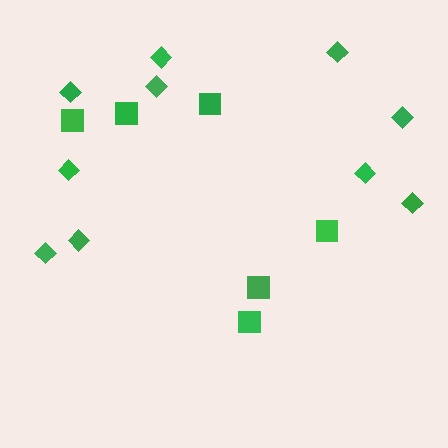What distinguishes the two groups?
There are 2 groups: one group of diamonds (10) and one group of squares (6).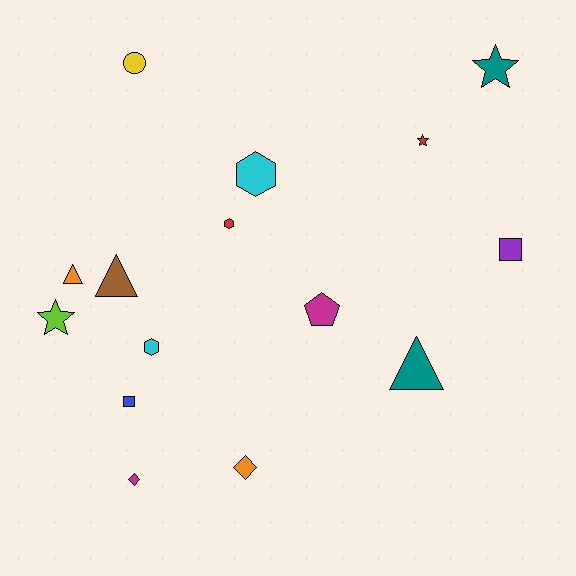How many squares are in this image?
There are 2 squares.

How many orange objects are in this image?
There are 2 orange objects.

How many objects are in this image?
There are 15 objects.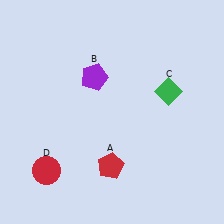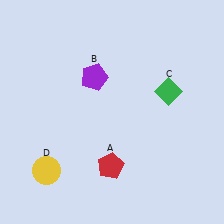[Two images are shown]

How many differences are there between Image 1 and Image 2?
There is 1 difference between the two images.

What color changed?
The circle (D) changed from red in Image 1 to yellow in Image 2.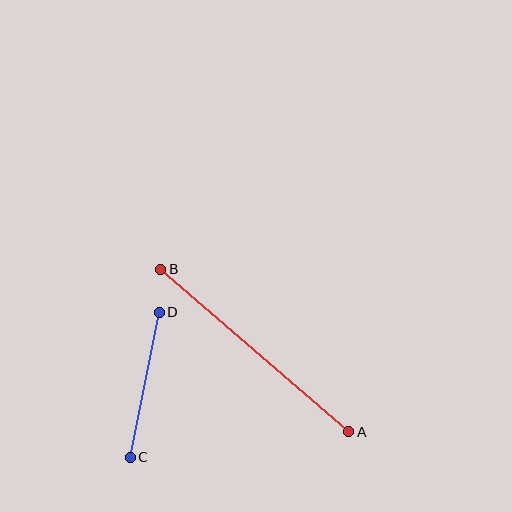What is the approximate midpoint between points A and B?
The midpoint is at approximately (255, 350) pixels.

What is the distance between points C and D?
The distance is approximately 148 pixels.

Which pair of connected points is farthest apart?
Points A and B are farthest apart.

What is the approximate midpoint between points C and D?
The midpoint is at approximately (145, 385) pixels.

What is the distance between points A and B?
The distance is approximately 248 pixels.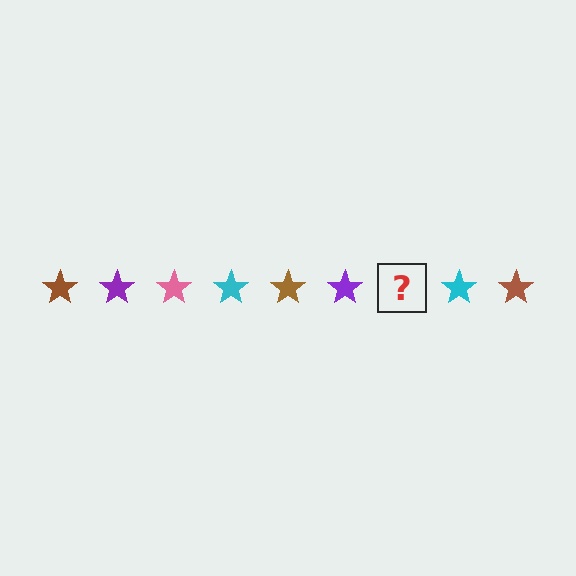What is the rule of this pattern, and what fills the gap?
The rule is that the pattern cycles through brown, purple, pink, cyan stars. The gap should be filled with a pink star.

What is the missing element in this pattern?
The missing element is a pink star.